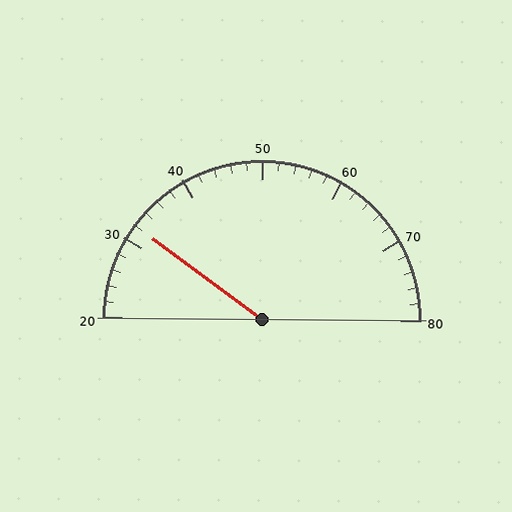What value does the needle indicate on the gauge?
The needle indicates approximately 32.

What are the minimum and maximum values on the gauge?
The gauge ranges from 20 to 80.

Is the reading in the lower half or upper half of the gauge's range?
The reading is in the lower half of the range (20 to 80).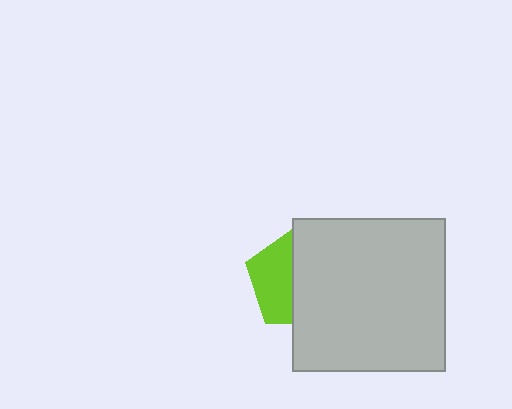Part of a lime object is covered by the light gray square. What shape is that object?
It is a pentagon.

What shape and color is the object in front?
The object in front is a light gray square.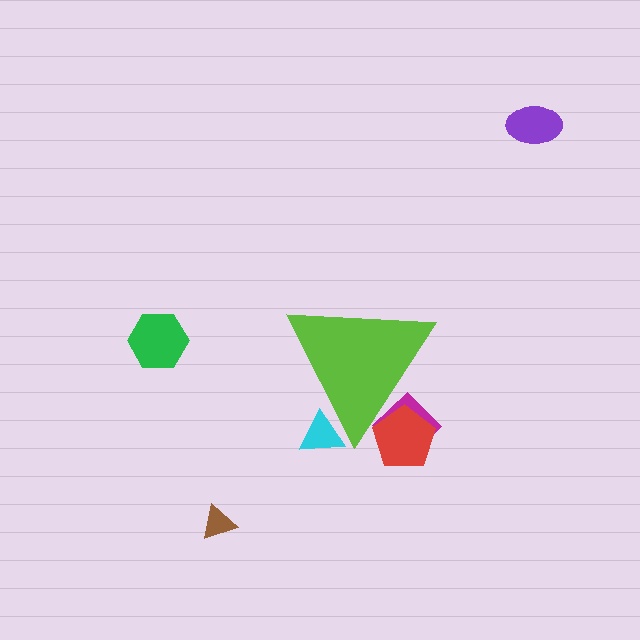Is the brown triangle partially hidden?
No, the brown triangle is fully visible.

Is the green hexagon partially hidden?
No, the green hexagon is fully visible.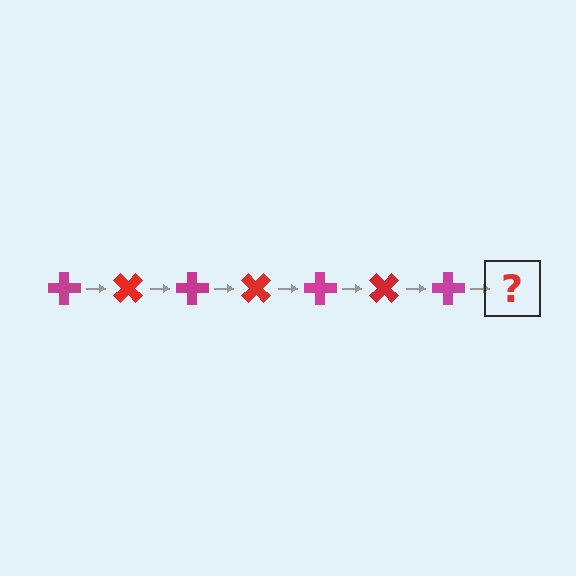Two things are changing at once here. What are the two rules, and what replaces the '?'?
The two rules are that it rotates 45 degrees each step and the color cycles through magenta and red. The '?' should be a red cross, rotated 315 degrees from the start.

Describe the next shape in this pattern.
It should be a red cross, rotated 315 degrees from the start.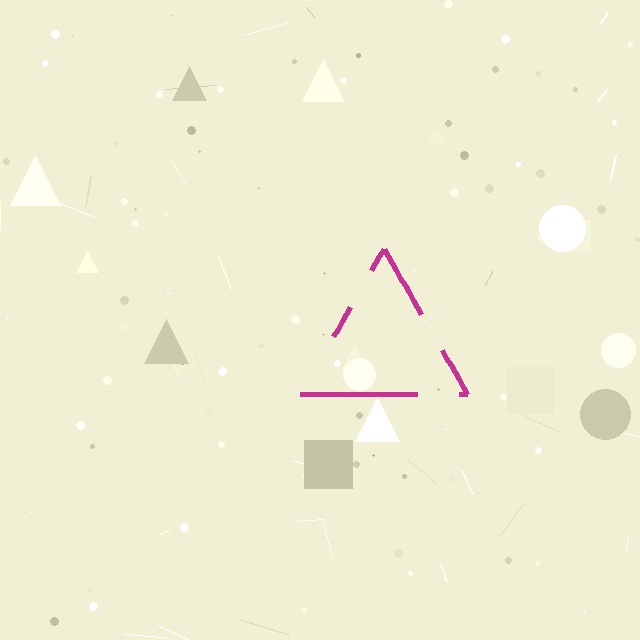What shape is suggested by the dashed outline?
The dashed outline suggests a triangle.